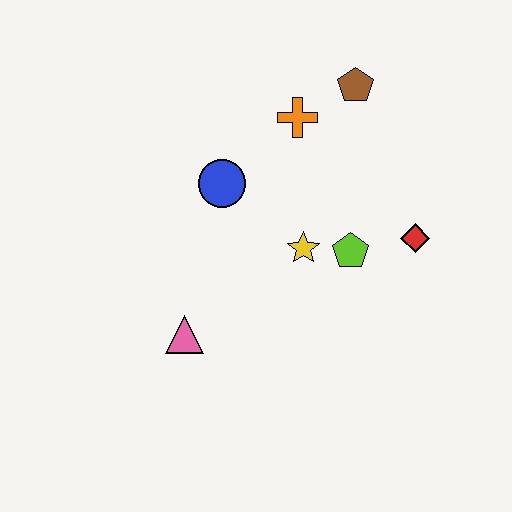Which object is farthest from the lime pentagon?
The pink triangle is farthest from the lime pentagon.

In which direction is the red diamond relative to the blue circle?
The red diamond is to the right of the blue circle.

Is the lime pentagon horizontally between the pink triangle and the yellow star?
No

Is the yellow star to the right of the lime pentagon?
No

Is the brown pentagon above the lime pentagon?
Yes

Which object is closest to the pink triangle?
The yellow star is closest to the pink triangle.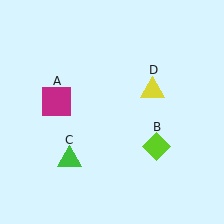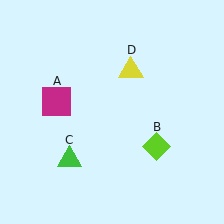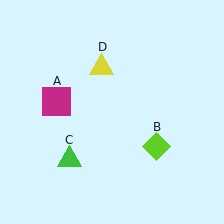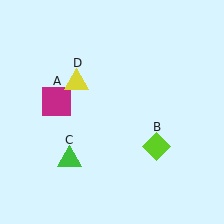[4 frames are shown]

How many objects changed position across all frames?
1 object changed position: yellow triangle (object D).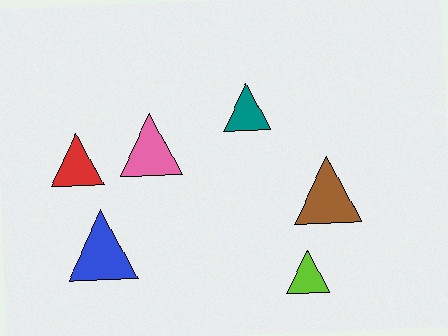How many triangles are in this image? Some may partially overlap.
There are 6 triangles.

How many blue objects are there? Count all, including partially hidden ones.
There is 1 blue object.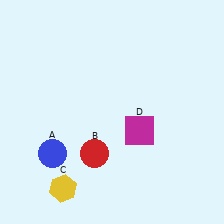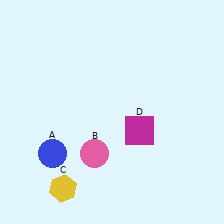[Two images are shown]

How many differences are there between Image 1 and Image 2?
There is 1 difference between the two images.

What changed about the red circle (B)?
In Image 1, B is red. In Image 2, it changed to pink.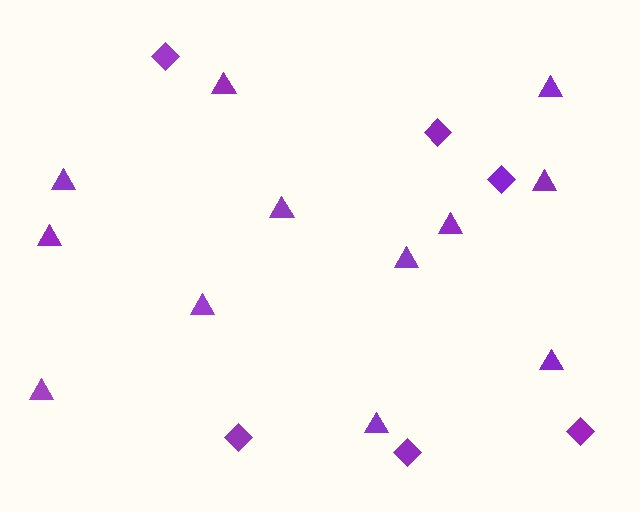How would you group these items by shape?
There are 2 groups: one group of triangles (12) and one group of diamonds (6).